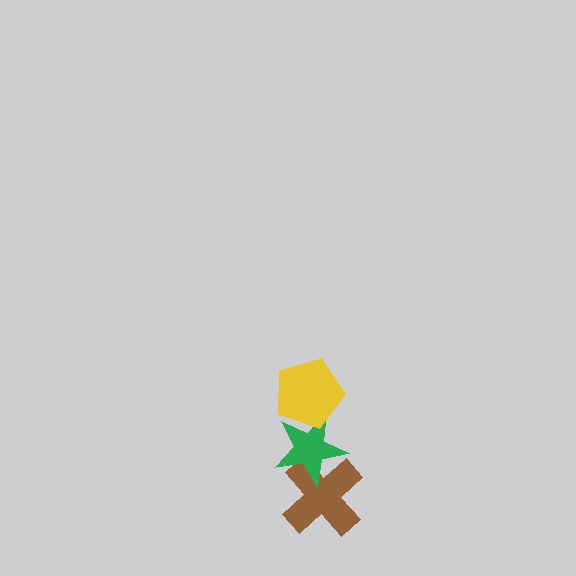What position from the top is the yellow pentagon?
The yellow pentagon is 1st from the top.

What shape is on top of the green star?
The yellow pentagon is on top of the green star.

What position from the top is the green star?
The green star is 2nd from the top.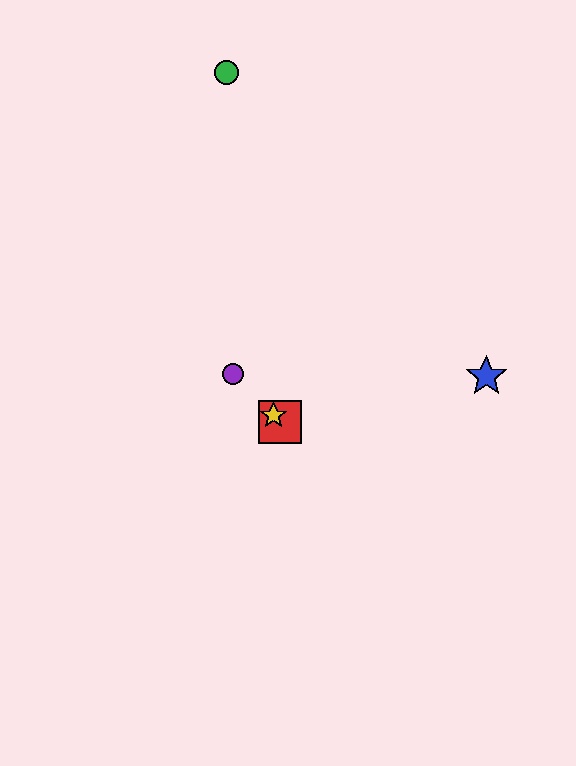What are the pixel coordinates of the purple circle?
The purple circle is at (233, 374).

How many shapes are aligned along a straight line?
3 shapes (the red square, the yellow star, the purple circle) are aligned along a straight line.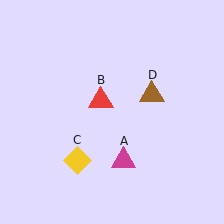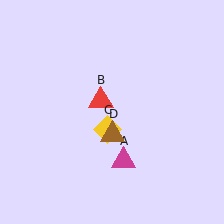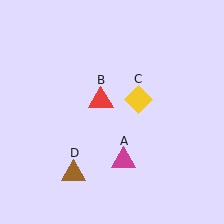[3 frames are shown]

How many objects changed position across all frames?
2 objects changed position: yellow diamond (object C), brown triangle (object D).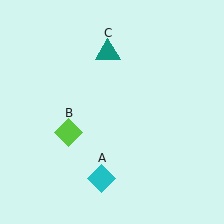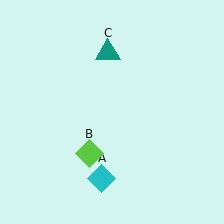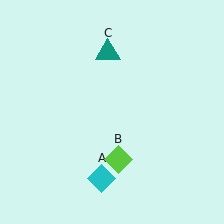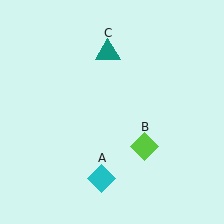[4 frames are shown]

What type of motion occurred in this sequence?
The lime diamond (object B) rotated counterclockwise around the center of the scene.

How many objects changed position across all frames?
1 object changed position: lime diamond (object B).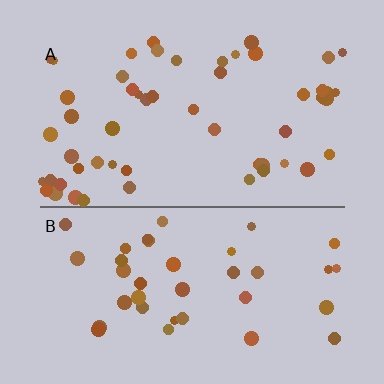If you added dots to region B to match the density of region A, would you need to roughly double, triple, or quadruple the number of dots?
Approximately double.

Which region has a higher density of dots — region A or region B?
A (the top).